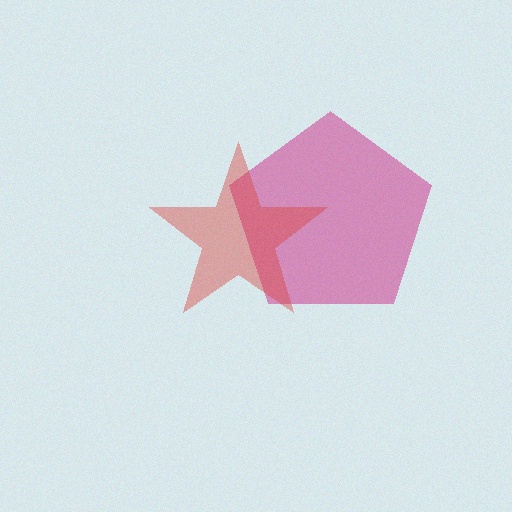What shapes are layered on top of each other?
The layered shapes are: a magenta pentagon, a red star.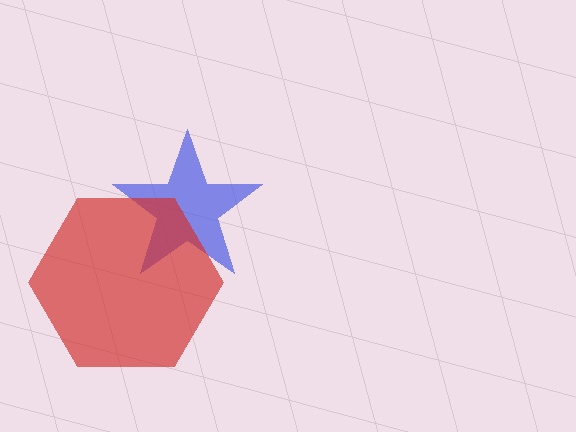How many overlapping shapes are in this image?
There are 2 overlapping shapes in the image.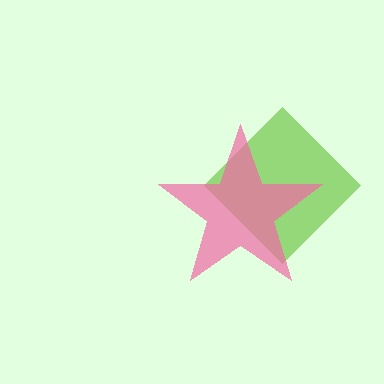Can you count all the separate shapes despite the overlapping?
Yes, there are 2 separate shapes.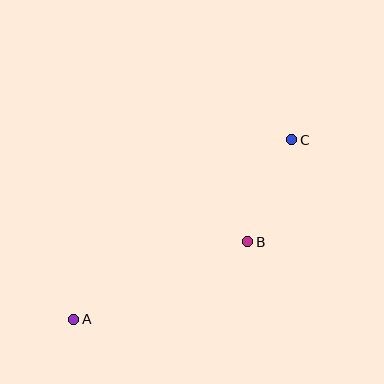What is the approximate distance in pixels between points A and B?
The distance between A and B is approximately 191 pixels.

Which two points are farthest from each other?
Points A and C are farthest from each other.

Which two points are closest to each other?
Points B and C are closest to each other.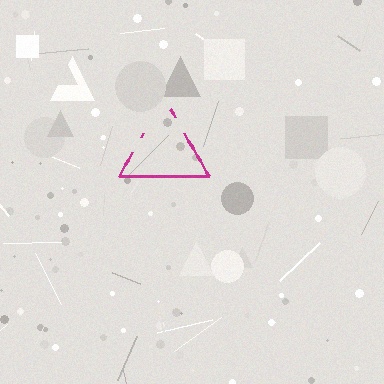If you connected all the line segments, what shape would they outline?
They would outline a triangle.